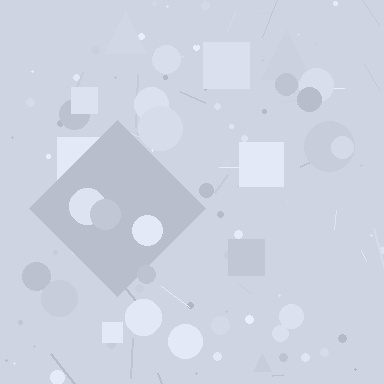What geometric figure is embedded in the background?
A diamond is embedded in the background.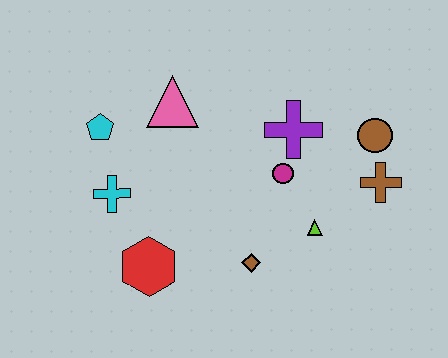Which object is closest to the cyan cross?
The cyan pentagon is closest to the cyan cross.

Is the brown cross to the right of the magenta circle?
Yes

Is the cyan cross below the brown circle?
Yes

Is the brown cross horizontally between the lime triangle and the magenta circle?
No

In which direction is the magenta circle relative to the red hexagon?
The magenta circle is to the right of the red hexagon.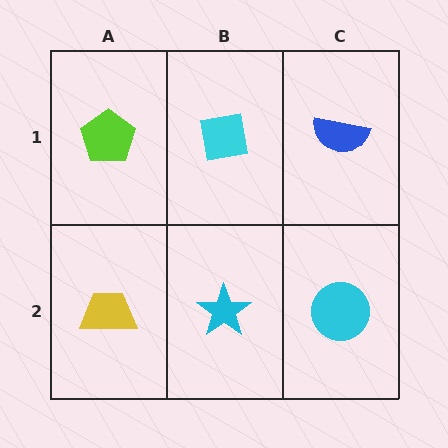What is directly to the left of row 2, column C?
A cyan star.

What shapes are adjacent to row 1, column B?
A cyan star (row 2, column B), a lime pentagon (row 1, column A), a blue semicircle (row 1, column C).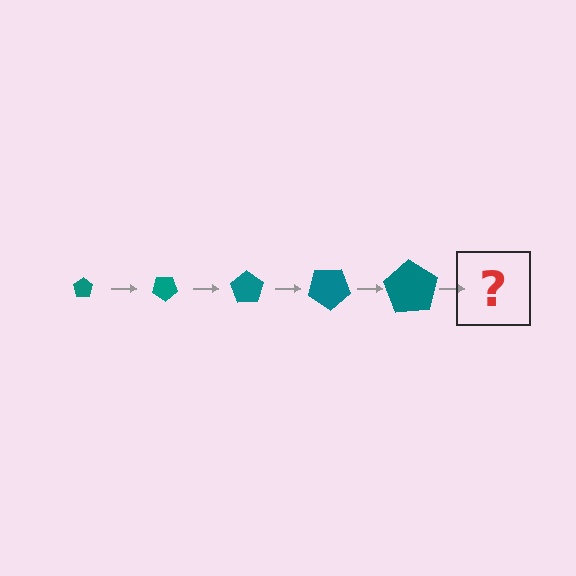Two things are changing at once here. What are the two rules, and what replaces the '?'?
The two rules are that the pentagon grows larger each step and it rotates 35 degrees each step. The '?' should be a pentagon, larger than the previous one and rotated 175 degrees from the start.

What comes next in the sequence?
The next element should be a pentagon, larger than the previous one and rotated 175 degrees from the start.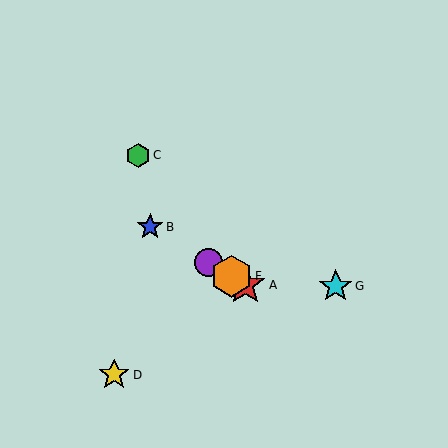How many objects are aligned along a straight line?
4 objects (A, B, E, F) are aligned along a straight line.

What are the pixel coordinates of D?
Object D is at (114, 375).